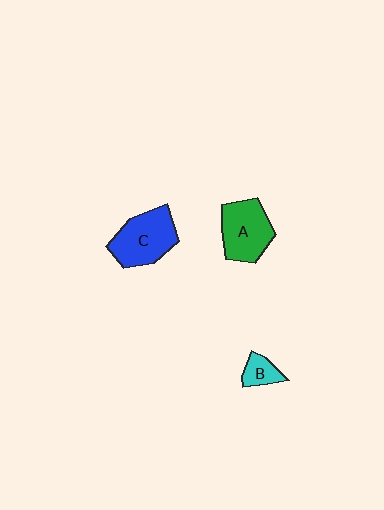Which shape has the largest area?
Shape C (blue).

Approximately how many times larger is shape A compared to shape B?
Approximately 2.7 times.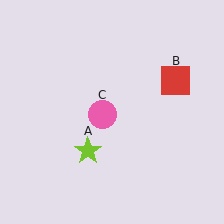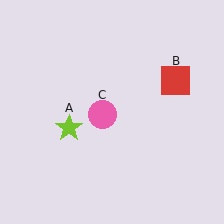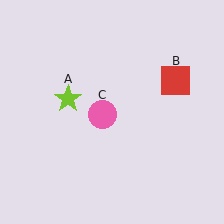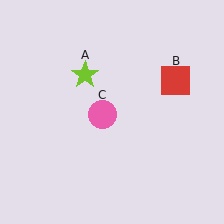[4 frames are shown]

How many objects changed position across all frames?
1 object changed position: lime star (object A).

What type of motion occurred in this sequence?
The lime star (object A) rotated clockwise around the center of the scene.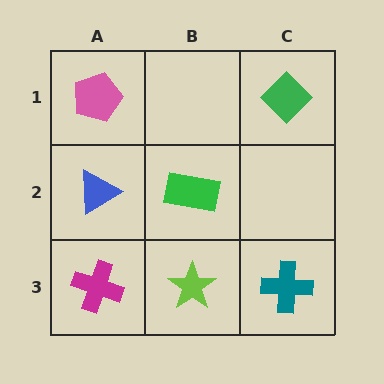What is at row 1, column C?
A green diamond.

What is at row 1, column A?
A pink pentagon.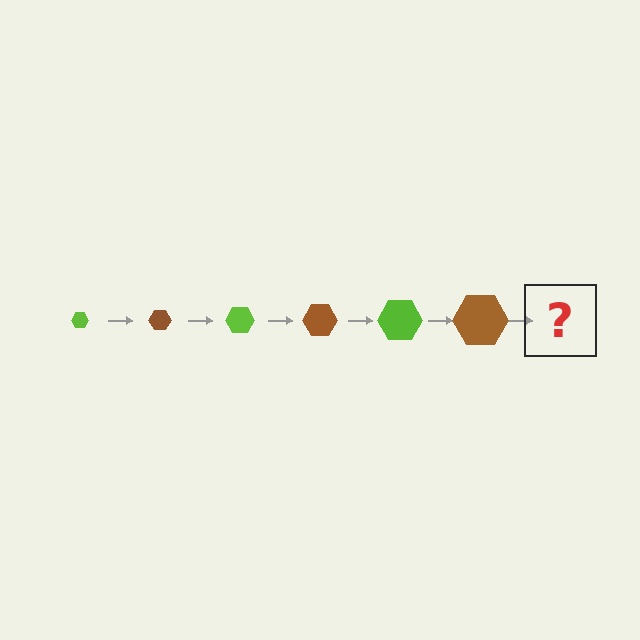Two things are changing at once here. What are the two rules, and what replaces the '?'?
The two rules are that the hexagon grows larger each step and the color cycles through lime and brown. The '?' should be a lime hexagon, larger than the previous one.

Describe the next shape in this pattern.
It should be a lime hexagon, larger than the previous one.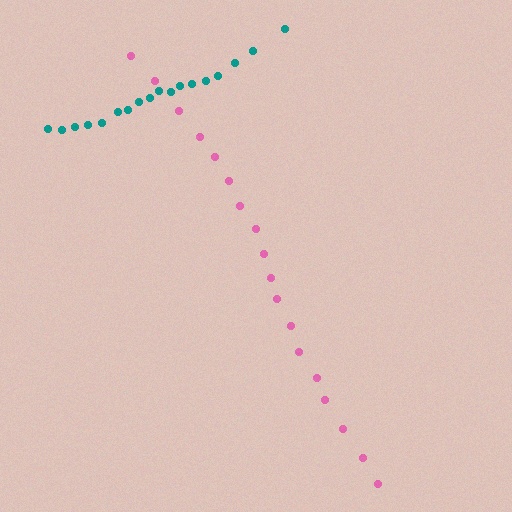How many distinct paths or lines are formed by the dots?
There are 2 distinct paths.